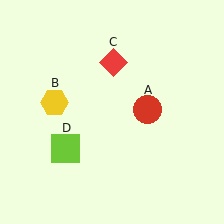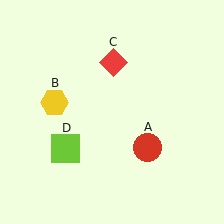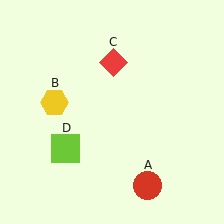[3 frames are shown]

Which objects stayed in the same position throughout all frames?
Yellow hexagon (object B) and red diamond (object C) and lime square (object D) remained stationary.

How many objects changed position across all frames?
1 object changed position: red circle (object A).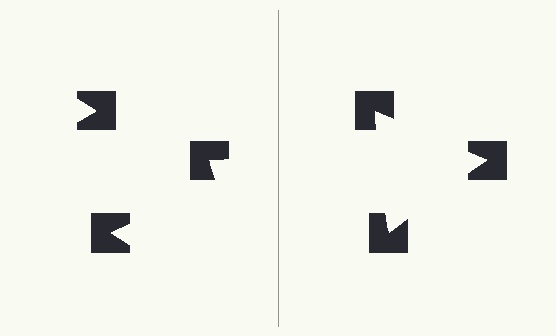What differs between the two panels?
The notched squares are positioned identically on both sides; only the wedge orientations differ. On the right they align to a triangle; on the left they are misaligned.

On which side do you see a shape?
An illusory triangle appears on the right side. On the left side the wedge cuts are rotated, so no coherent shape forms.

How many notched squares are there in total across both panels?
6 — 3 on each side.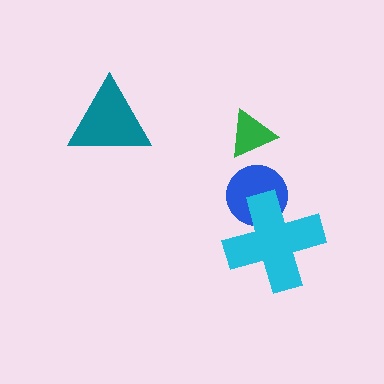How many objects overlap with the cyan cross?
1 object overlaps with the cyan cross.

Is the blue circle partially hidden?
Yes, it is partially covered by another shape.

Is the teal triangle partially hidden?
No, no other shape covers it.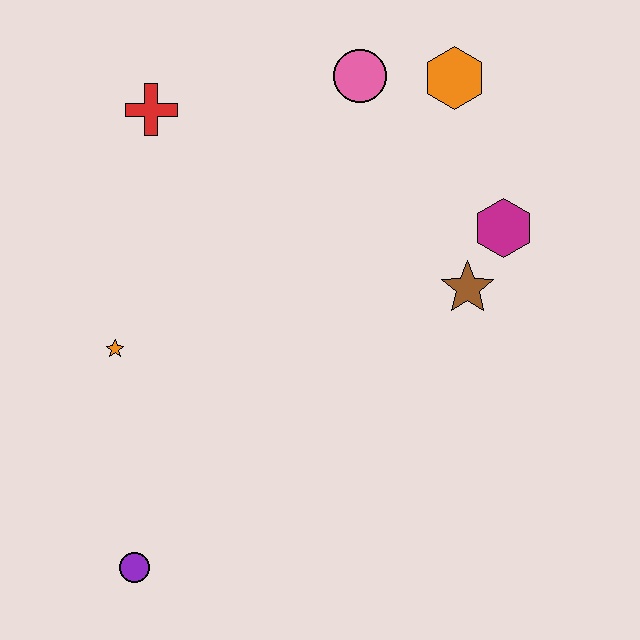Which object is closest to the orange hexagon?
The pink circle is closest to the orange hexagon.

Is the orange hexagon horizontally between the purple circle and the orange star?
No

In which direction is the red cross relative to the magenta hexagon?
The red cross is to the left of the magenta hexagon.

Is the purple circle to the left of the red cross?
Yes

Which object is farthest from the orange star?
The orange hexagon is farthest from the orange star.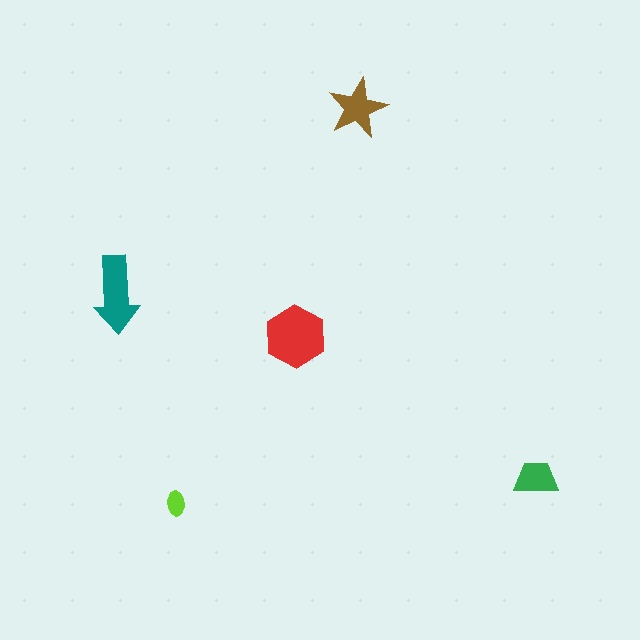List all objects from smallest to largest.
The lime ellipse, the green trapezoid, the brown star, the teal arrow, the red hexagon.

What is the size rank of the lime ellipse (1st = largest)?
5th.